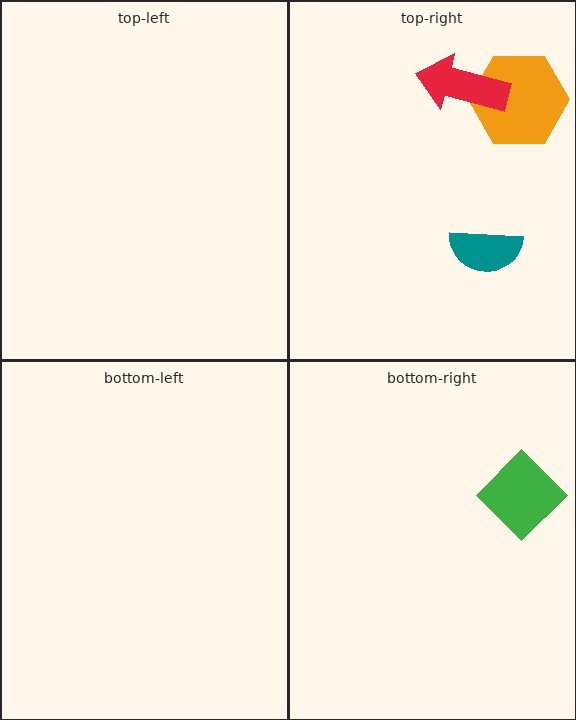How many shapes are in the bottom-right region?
1.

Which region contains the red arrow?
The top-right region.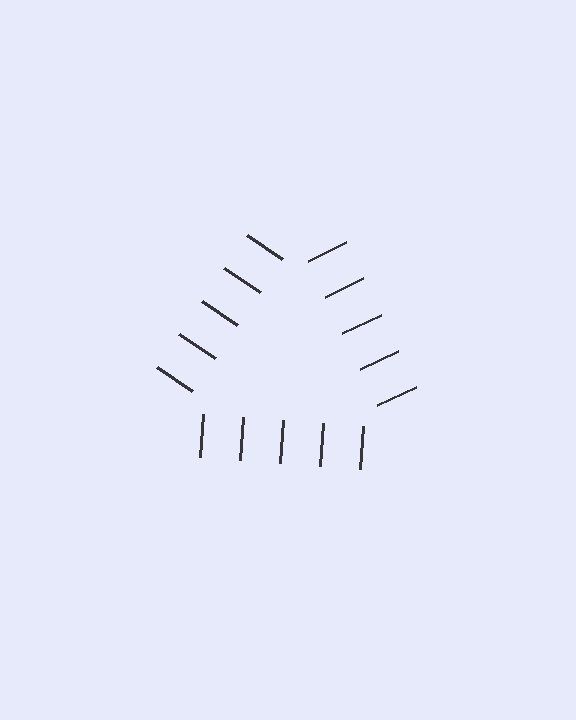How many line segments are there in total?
15 — 5 along each of the 3 edges.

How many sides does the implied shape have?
3 sides — the line-ends trace a triangle.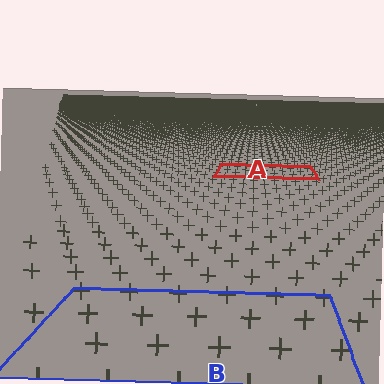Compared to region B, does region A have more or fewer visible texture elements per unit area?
Region A has more texture elements per unit area — they are packed more densely because it is farther away.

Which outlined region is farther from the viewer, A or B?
Region A is farther from the viewer — the texture elements inside it appear smaller and more densely packed.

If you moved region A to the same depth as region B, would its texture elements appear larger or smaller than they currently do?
They would appear larger. At a closer depth, the same texture elements are projected at a bigger on-screen size.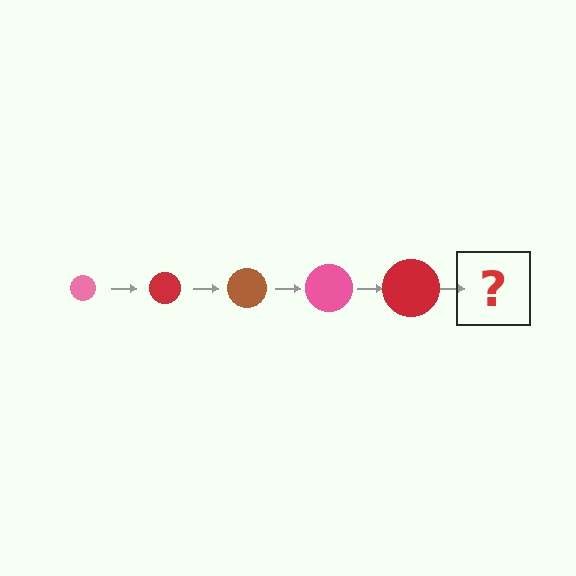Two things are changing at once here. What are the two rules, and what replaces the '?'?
The two rules are that the circle grows larger each step and the color cycles through pink, red, and brown. The '?' should be a brown circle, larger than the previous one.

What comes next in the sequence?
The next element should be a brown circle, larger than the previous one.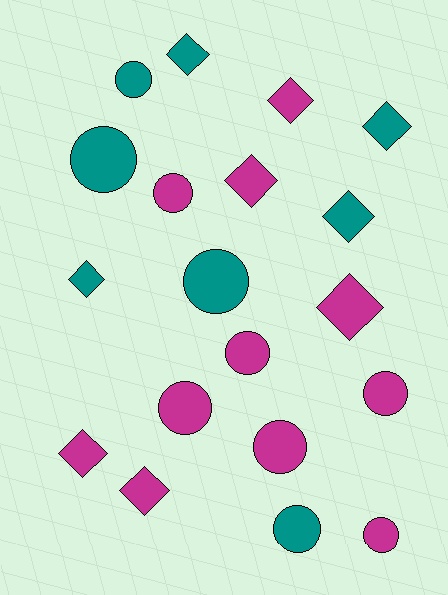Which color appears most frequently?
Magenta, with 11 objects.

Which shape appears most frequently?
Circle, with 10 objects.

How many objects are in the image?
There are 19 objects.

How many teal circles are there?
There are 4 teal circles.